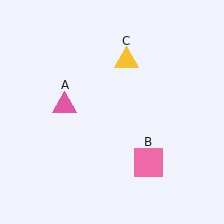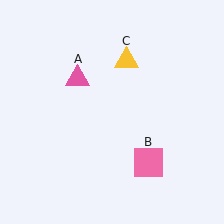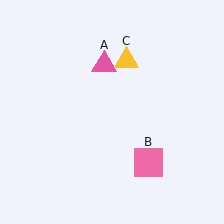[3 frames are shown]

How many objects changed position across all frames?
1 object changed position: pink triangle (object A).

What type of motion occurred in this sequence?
The pink triangle (object A) rotated clockwise around the center of the scene.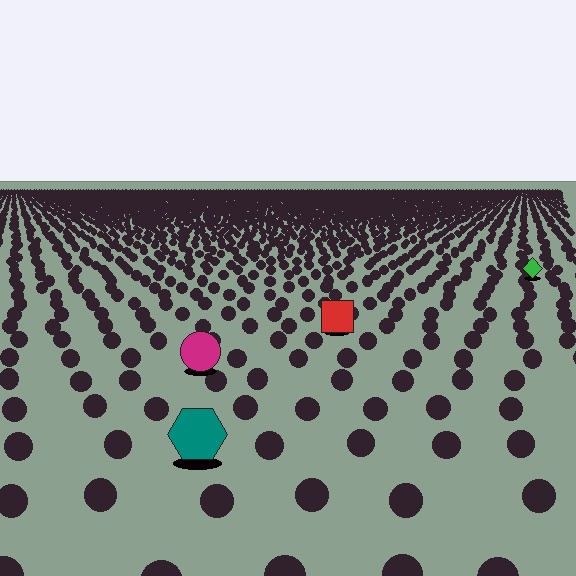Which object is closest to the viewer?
The teal hexagon is closest. The texture marks near it are larger and more spread out.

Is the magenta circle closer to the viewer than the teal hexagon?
No. The teal hexagon is closer — you can tell from the texture gradient: the ground texture is coarser near it.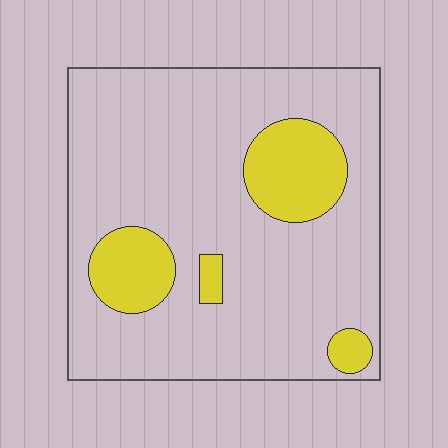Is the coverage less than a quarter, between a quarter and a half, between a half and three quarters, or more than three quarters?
Less than a quarter.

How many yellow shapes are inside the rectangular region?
4.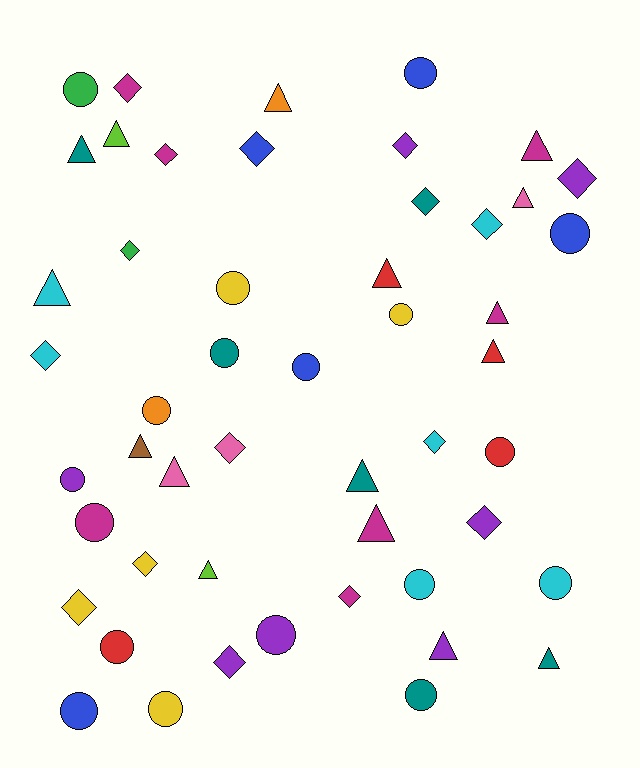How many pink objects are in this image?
There are 3 pink objects.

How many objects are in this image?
There are 50 objects.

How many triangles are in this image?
There are 16 triangles.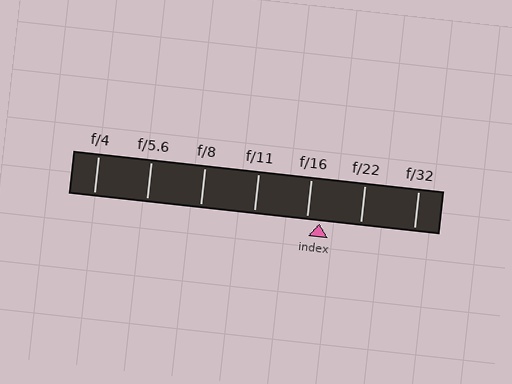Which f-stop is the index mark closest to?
The index mark is closest to f/16.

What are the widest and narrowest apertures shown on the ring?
The widest aperture shown is f/4 and the narrowest is f/32.